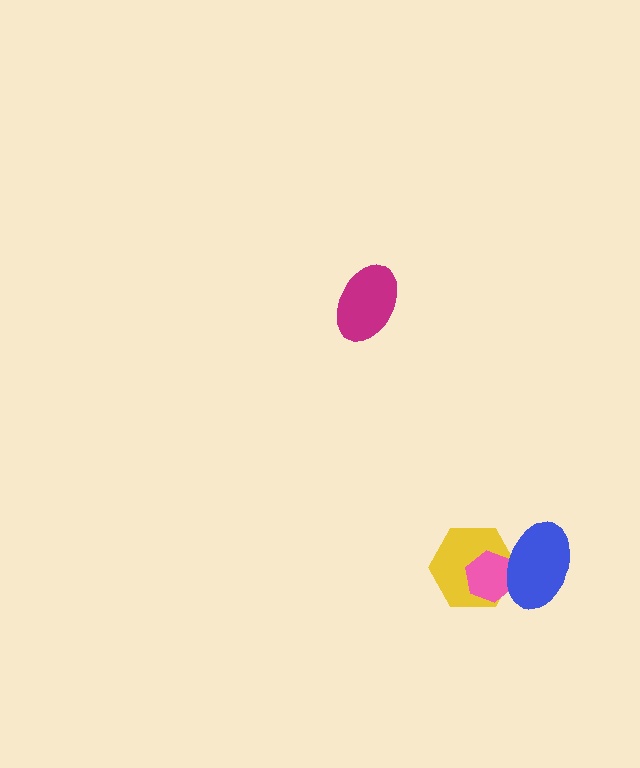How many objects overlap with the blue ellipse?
2 objects overlap with the blue ellipse.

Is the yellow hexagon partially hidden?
Yes, it is partially covered by another shape.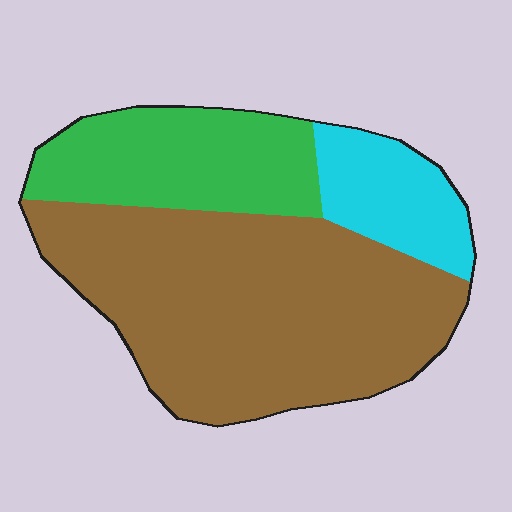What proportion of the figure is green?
Green covers 25% of the figure.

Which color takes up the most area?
Brown, at roughly 60%.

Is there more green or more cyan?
Green.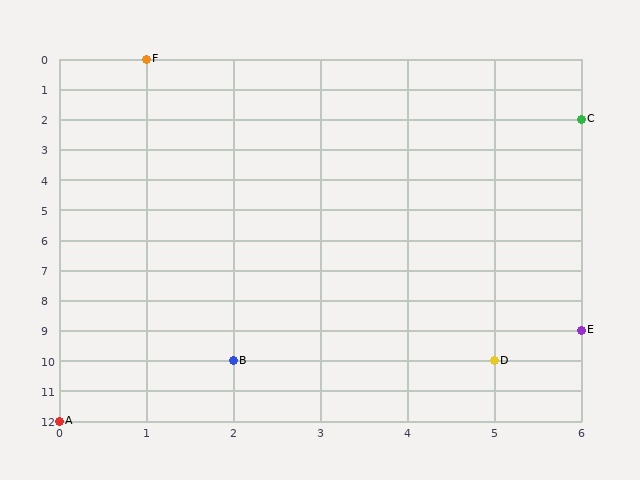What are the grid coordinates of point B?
Point B is at grid coordinates (2, 10).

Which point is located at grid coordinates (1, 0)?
Point F is at (1, 0).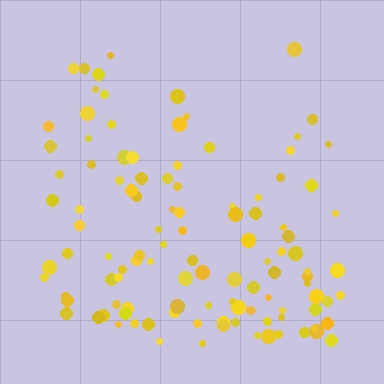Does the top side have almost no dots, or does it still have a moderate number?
Still a moderate number, just noticeably fewer than the bottom.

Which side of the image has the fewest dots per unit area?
The top.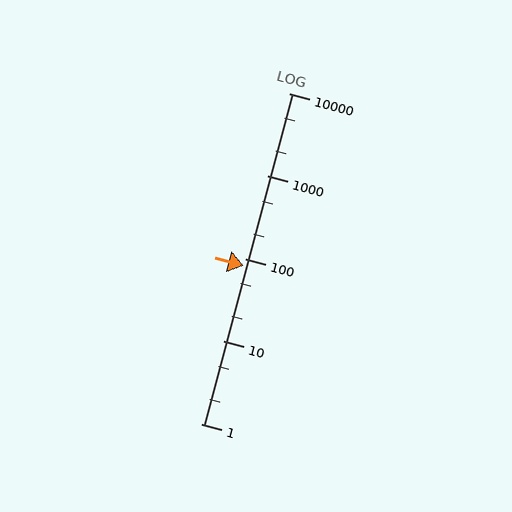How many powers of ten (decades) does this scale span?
The scale spans 4 decades, from 1 to 10000.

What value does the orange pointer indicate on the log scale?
The pointer indicates approximately 81.